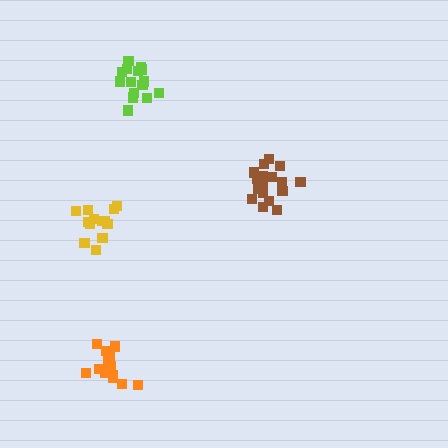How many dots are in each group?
Group 1: 18 dots, Group 2: 15 dots, Group 3: 17 dots, Group 4: 13 dots (63 total).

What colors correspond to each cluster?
The clusters are colored: brown, lime, orange, yellow.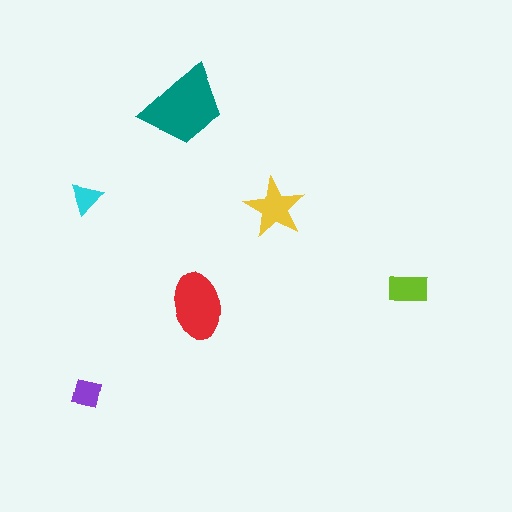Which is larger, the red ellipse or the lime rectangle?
The red ellipse.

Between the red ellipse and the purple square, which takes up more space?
The red ellipse.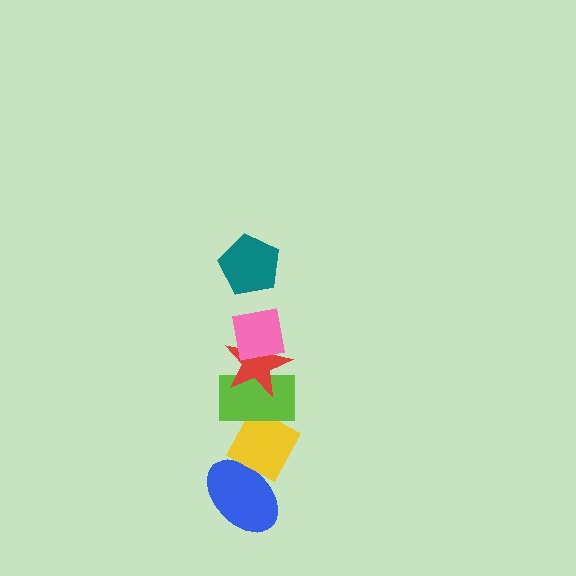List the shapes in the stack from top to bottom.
From top to bottom: the teal pentagon, the pink square, the red star, the lime rectangle, the yellow diamond, the blue ellipse.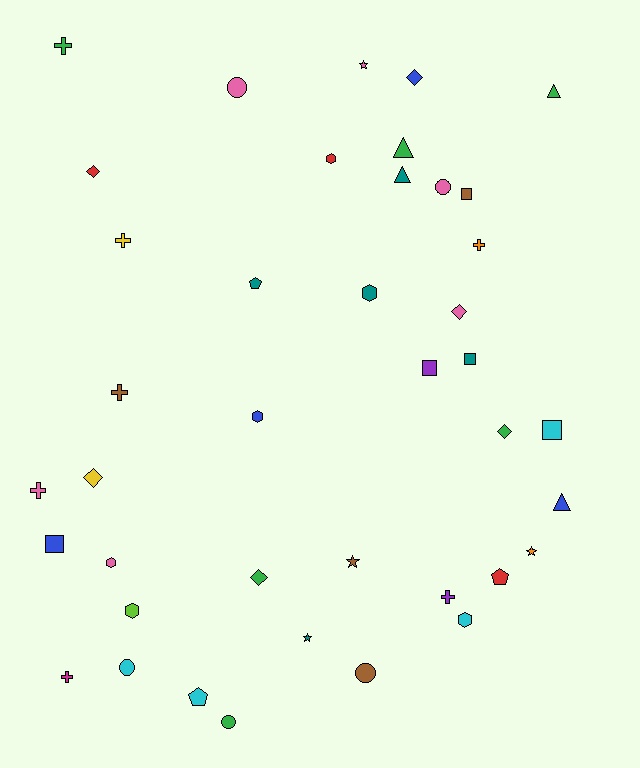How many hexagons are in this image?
There are 6 hexagons.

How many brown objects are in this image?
There are 4 brown objects.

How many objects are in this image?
There are 40 objects.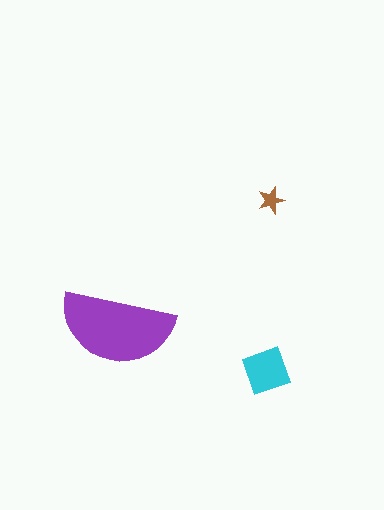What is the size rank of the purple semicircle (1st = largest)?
1st.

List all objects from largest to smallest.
The purple semicircle, the cyan diamond, the brown star.